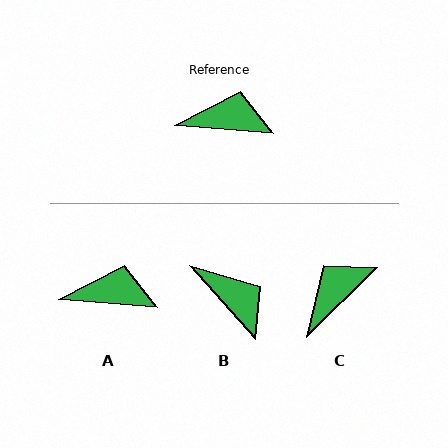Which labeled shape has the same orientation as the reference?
A.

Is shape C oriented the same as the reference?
No, it is off by about 49 degrees.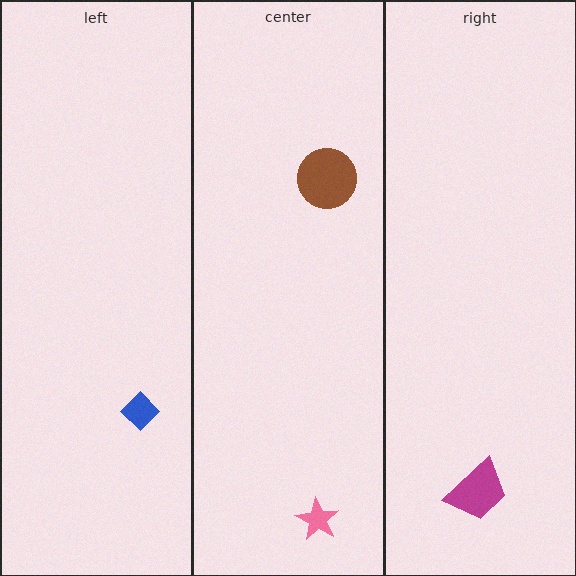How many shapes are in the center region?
2.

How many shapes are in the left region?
1.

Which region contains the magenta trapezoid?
The right region.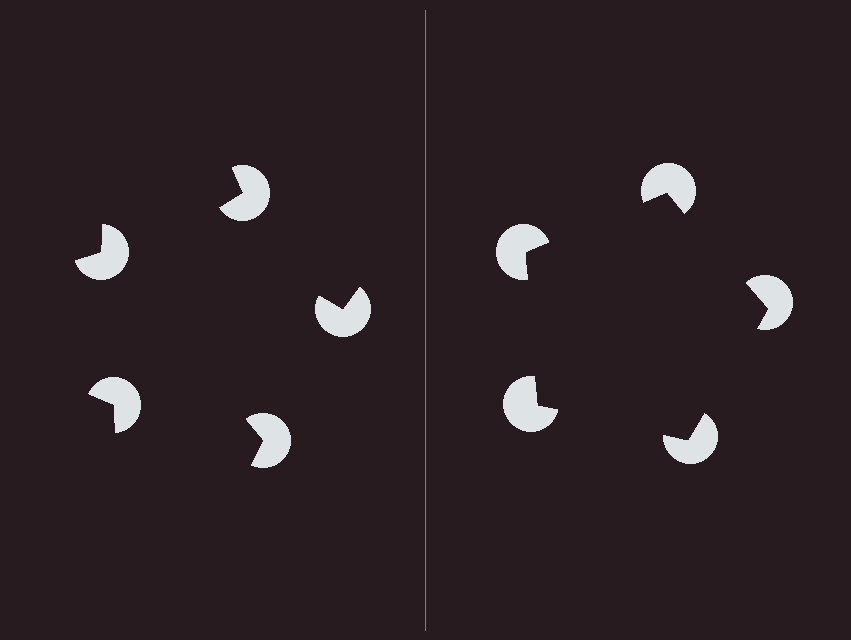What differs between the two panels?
The pac-man discs are positioned identically on both sides; only the wedge orientations differ. On the right they align to a pentagon; on the left they are misaligned.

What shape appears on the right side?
An illusory pentagon.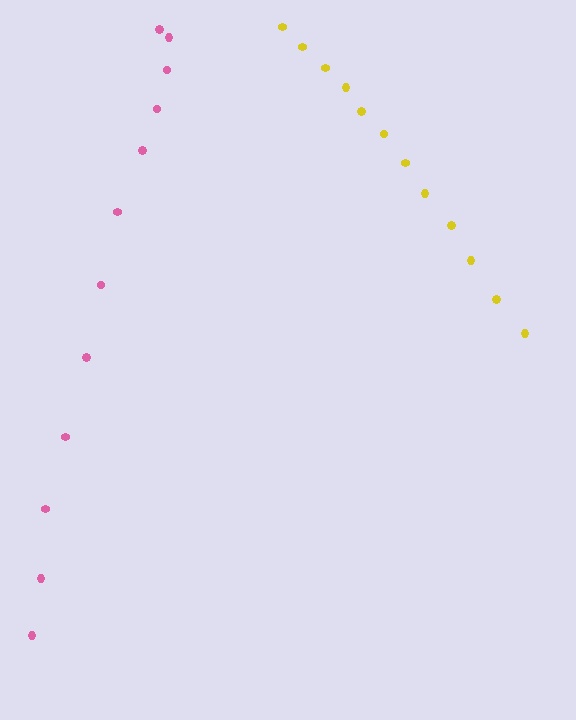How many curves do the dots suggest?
There are 2 distinct paths.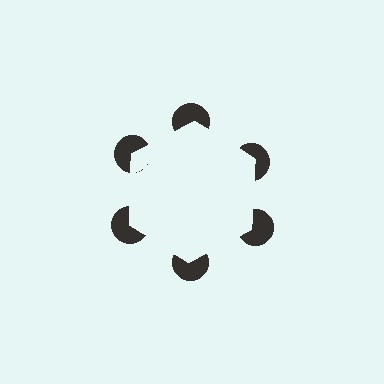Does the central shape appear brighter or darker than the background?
It typically appears slightly brighter than the background, even though no actual brightness change is drawn.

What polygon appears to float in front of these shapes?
An illusory hexagon — its edges are inferred from the aligned wedge cuts in the pac-man discs, not physically drawn.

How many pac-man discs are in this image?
There are 6 — one at each vertex of the illusory hexagon.